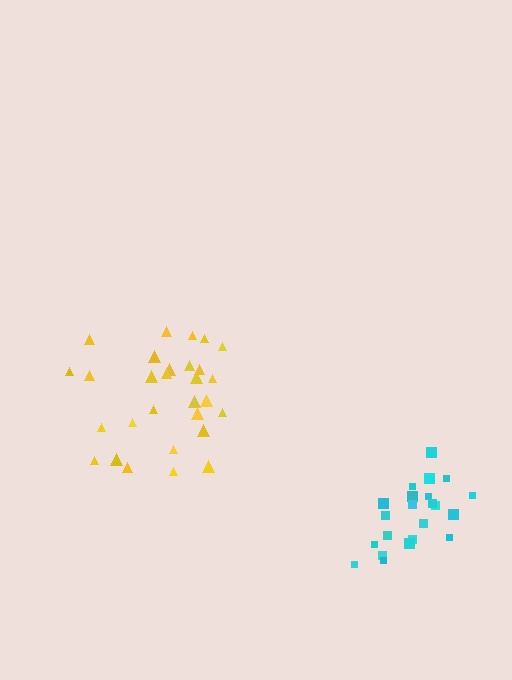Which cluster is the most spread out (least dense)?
Yellow.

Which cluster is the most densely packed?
Cyan.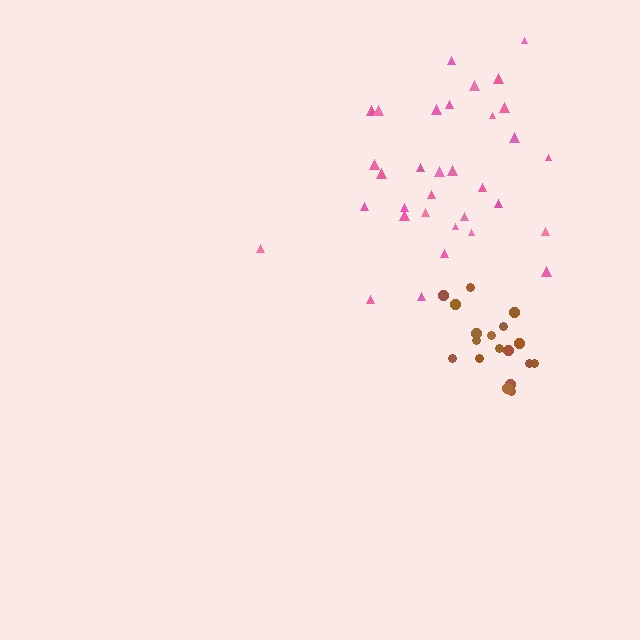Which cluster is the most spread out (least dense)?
Pink.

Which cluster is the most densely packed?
Brown.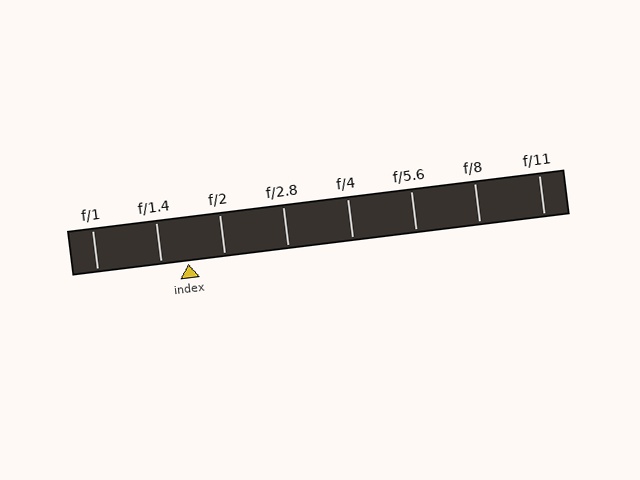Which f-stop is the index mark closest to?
The index mark is closest to f/1.4.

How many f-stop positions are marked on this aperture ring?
There are 8 f-stop positions marked.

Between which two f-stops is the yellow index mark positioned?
The index mark is between f/1.4 and f/2.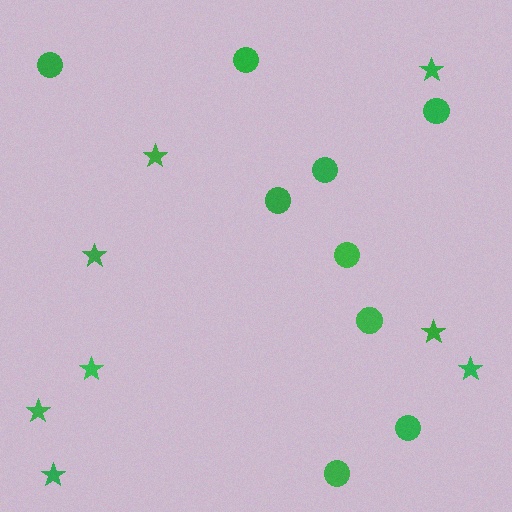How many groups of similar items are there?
There are 2 groups: one group of stars (8) and one group of circles (9).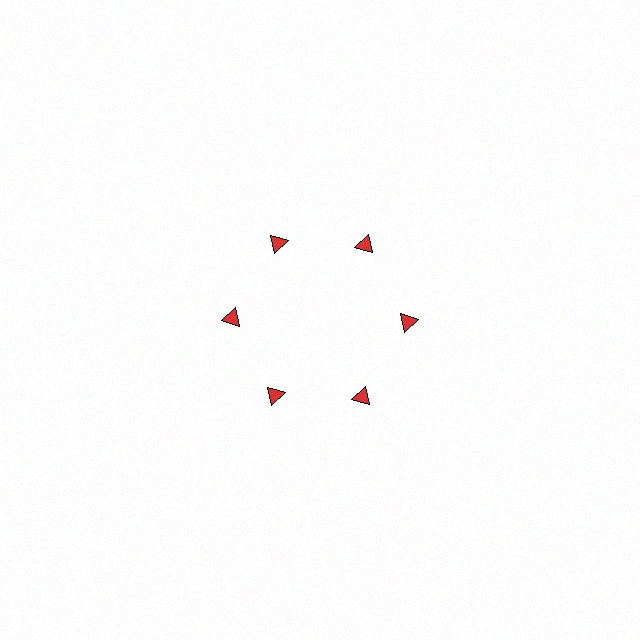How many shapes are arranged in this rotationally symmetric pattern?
There are 6 shapes, arranged in 6 groups of 1.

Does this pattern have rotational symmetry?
Yes, this pattern has 6-fold rotational symmetry. It looks the same after rotating 60 degrees around the center.